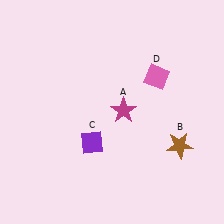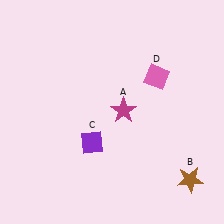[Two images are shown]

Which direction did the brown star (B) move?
The brown star (B) moved down.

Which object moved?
The brown star (B) moved down.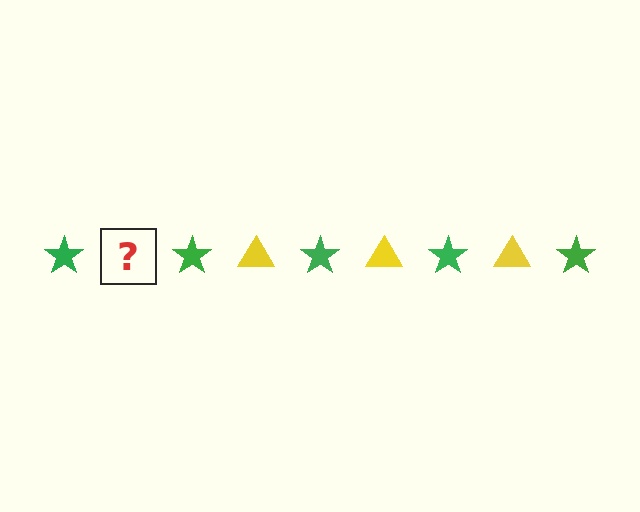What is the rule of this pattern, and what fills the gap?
The rule is that the pattern alternates between green star and yellow triangle. The gap should be filled with a yellow triangle.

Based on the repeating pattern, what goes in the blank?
The blank should be a yellow triangle.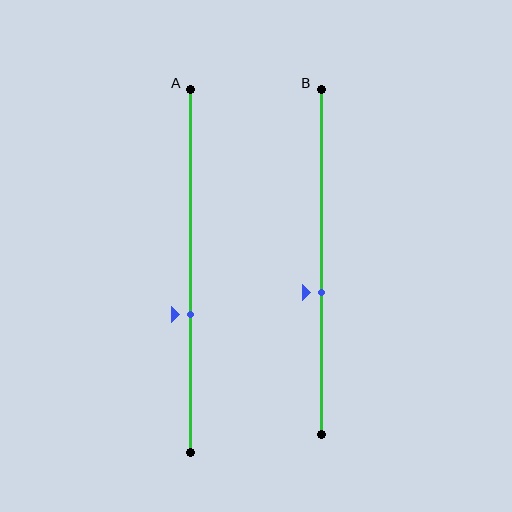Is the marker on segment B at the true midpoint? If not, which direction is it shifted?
No, the marker on segment B is shifted downward by about 9% of the segment length.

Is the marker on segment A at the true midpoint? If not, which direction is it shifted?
No, the marker on segment A is shifted downward by about 12% of the segment length.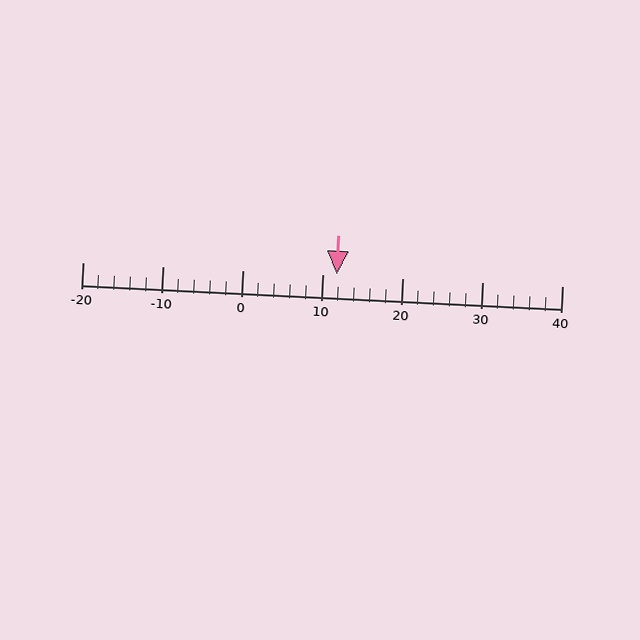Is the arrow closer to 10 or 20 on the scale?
The arrow is closer to 10.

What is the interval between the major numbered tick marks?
The major tick marks are spaced 10 units apart.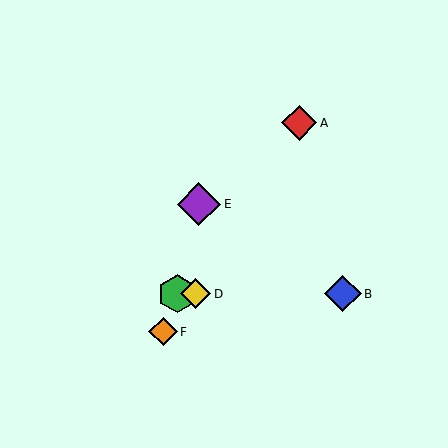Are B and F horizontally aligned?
No, B is at y≈294 and F is at y≈332.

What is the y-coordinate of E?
Object E is at y≈204.